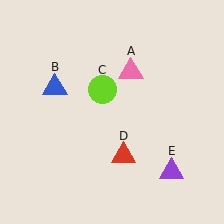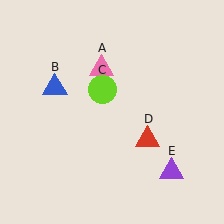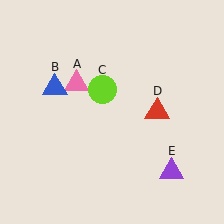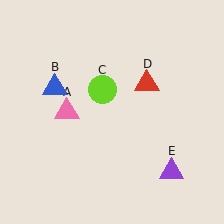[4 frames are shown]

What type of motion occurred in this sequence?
The pink triangle (object A), red triangle (object D) rotated counterclockwise around the center of the scene.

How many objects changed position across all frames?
2 objects changed position: pink triangle (object A), red triangle (object D).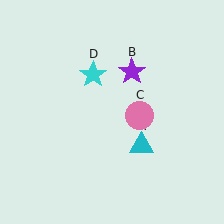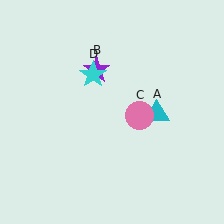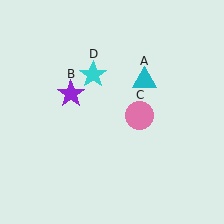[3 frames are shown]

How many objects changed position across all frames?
2 objects changed position: cyan triangle (object A), purple star (object B).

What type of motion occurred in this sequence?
The cyan triangle (object A), purple star (object B) rotated counterclockwise around the center of the scene.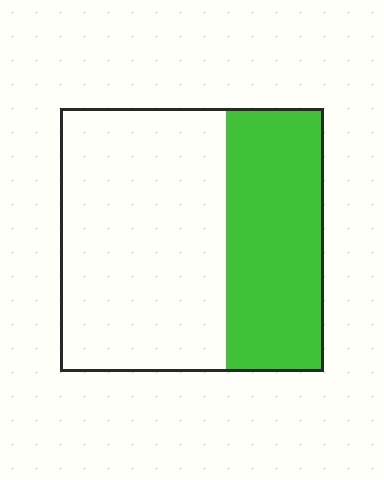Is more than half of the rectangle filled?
No.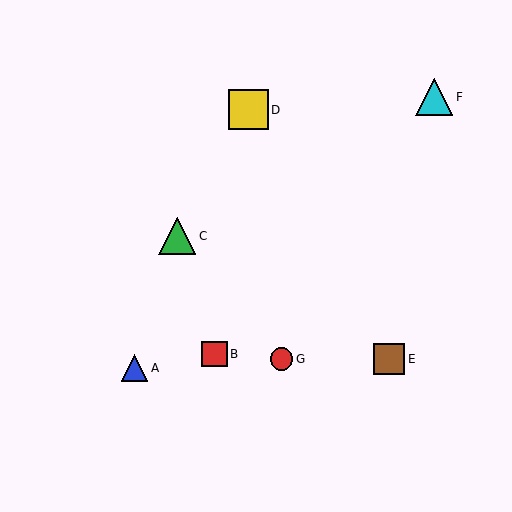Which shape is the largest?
The yellow square (labeled D) is the largest.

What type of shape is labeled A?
Shape A is a blue triangle.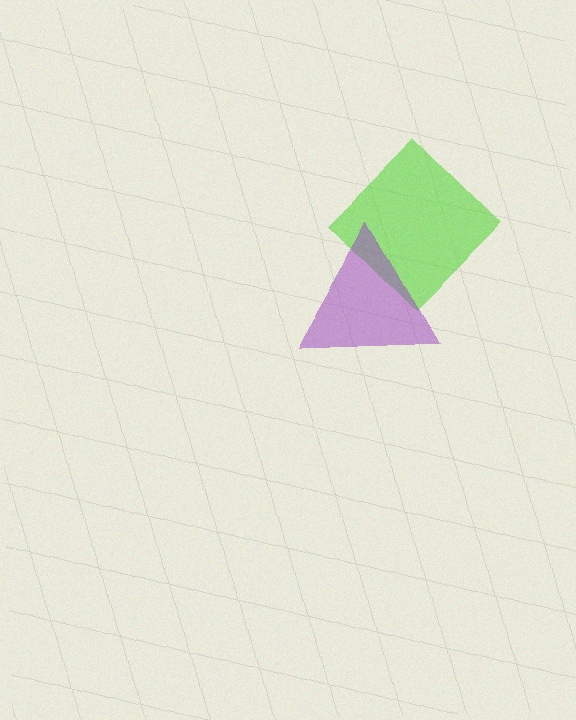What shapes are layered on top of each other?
The layered shapes are: a lime diamond, a purple triangle.